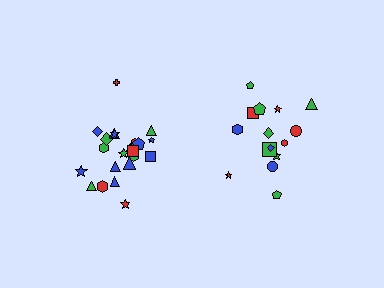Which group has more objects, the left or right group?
The left group.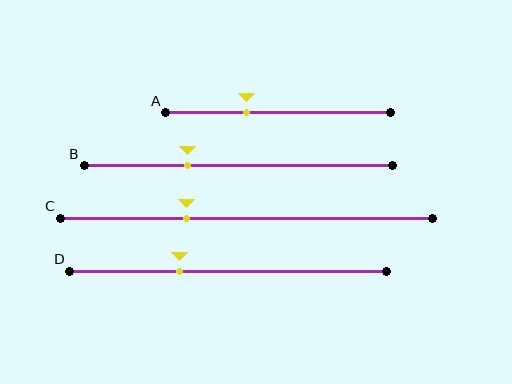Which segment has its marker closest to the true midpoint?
Segment A has its marker closest to the true midpoint.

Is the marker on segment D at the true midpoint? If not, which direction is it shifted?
No, the marker on segment D is shifted to the left by about 15% of the segment length.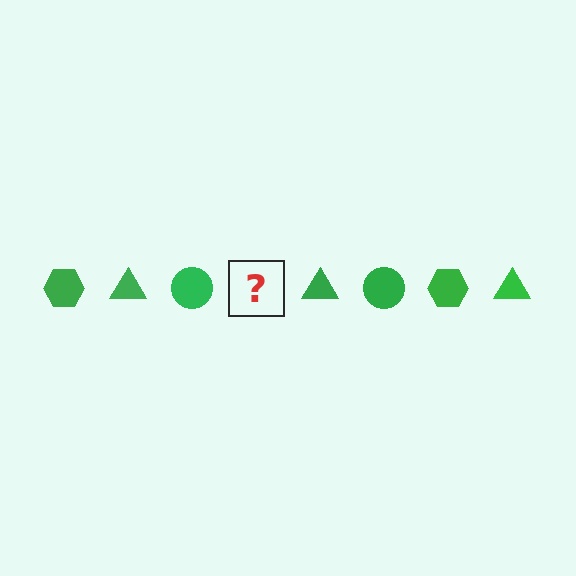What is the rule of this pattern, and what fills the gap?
The rule is that the pattern cycles through hexagon, triangle, circle shapes in green. The gap should be filled with a green hexagon.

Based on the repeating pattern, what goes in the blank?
The blank should be a green hexagon.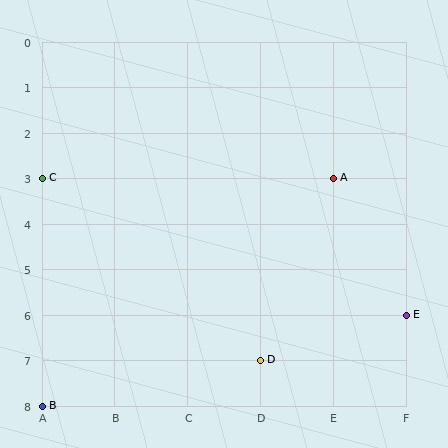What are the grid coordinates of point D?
Point D is at grid coordinates (D, 7).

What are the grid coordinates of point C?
Point C is at grid coordinates (A, 3).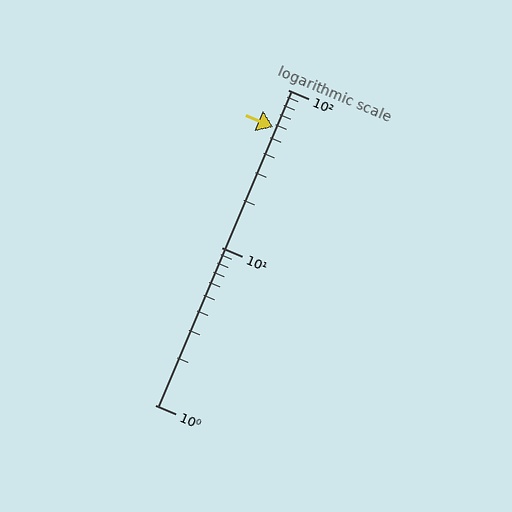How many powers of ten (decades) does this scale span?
The scale spans 2 decades, from 1 to 100.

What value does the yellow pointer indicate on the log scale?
The pointer indicates approximately 58.